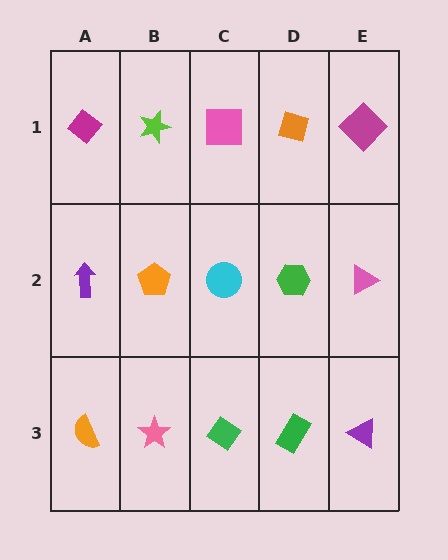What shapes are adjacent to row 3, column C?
A cyan circle (row 2, column C), a pink star (row 3, column B), a green rectangle (row 3, column D).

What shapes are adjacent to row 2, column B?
A lime star (row 1, column B), a pink star (row 3, column B), a purple arrow (row 2, column A), a cyan circle (row 2, column C).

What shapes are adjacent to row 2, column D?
An orange diamond (row 1, column D), a green rectangle (row 3, column D), a cyan circle (row 2, column C), a pink triangle (row 2, column E).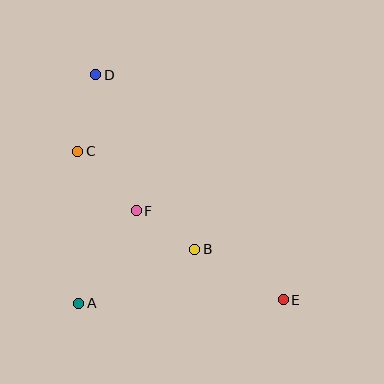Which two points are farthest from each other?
Points D and E are farthest from each other.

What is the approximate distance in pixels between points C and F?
The distance between C and F is approximately 84 pixels.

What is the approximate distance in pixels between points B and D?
The distance between B and D is approximately 201 pixels.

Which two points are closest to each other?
Points B and F are closest to each other.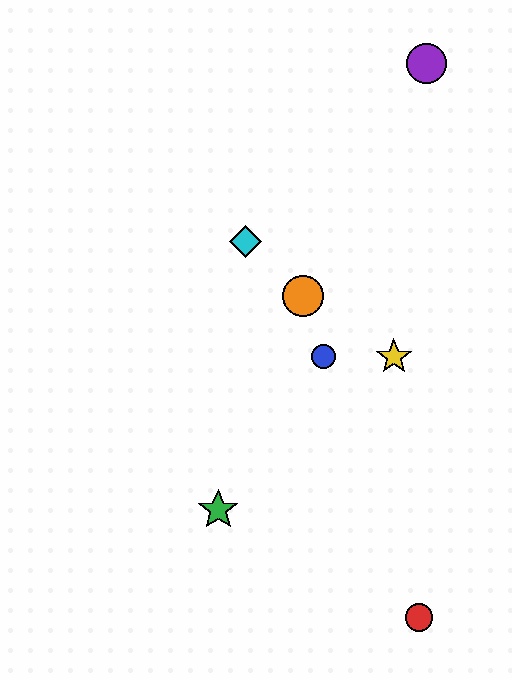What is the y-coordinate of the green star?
The green star is at y≈510.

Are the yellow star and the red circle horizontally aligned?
No, the yellow star is at y≈357 and the red circle is at y≈618.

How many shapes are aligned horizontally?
2 shapes (the blue circle, the yellow star) are aligned horizontally.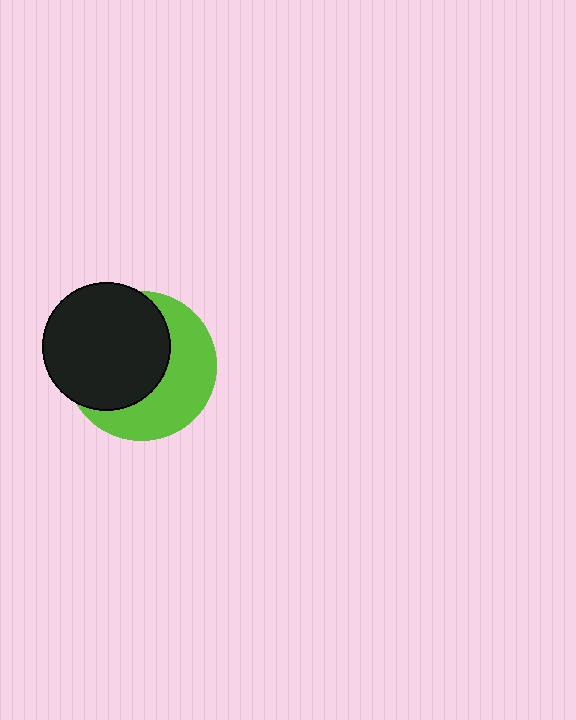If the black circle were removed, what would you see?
You would see the complete lime circle.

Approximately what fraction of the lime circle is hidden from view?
Roughly 54% of the lime circle is hidden behind the black circle.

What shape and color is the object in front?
The object in front is a black circle.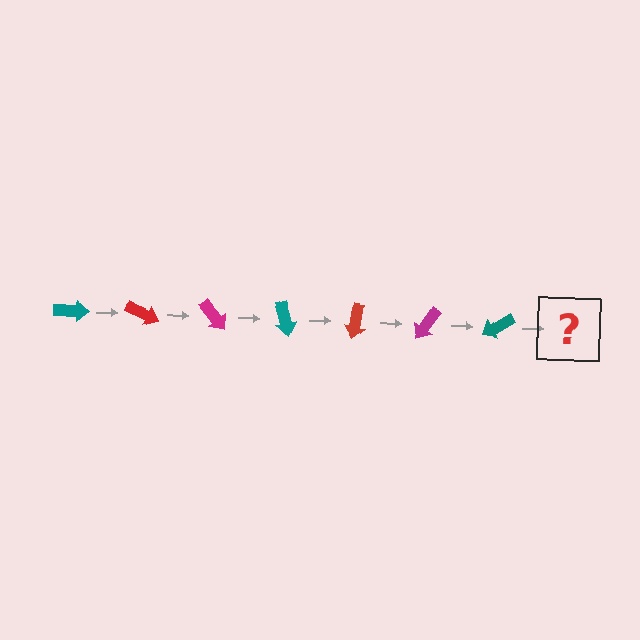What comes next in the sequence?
The next element should be a red arrow, rotated 175 degrees from the start.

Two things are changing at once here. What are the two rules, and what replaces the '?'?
The two rules are that it rotates 25 degrees each step and the color cycles through teal, red, and magenta. The '?' should be a red arrow, rotated 175 degrees from the start.